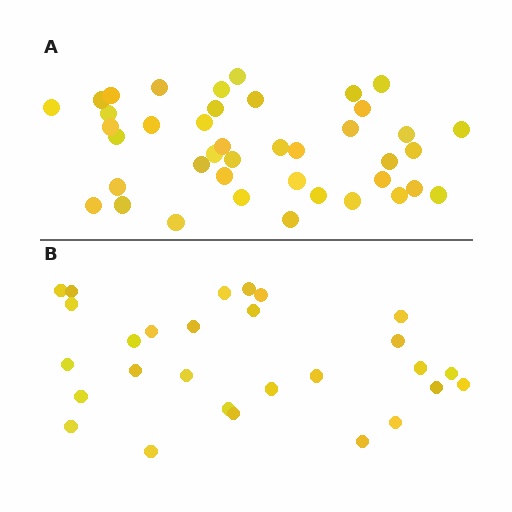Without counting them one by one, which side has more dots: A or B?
Region A (the top region) has more dots.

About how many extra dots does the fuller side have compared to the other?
Region A has approximately 15 more dots than region B.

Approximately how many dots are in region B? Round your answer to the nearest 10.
About 30 dots. (The exact count is 28, which rounds to 30.)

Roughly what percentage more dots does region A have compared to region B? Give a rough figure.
About 45% more.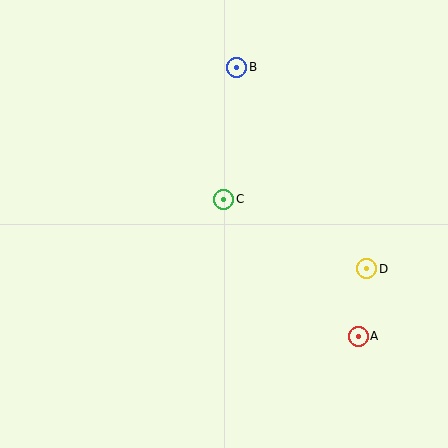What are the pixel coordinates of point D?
Point D is at (367, 269).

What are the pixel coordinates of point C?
Point C is at (224, 199).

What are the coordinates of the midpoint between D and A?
The midpoint between D and A is at (362, 302).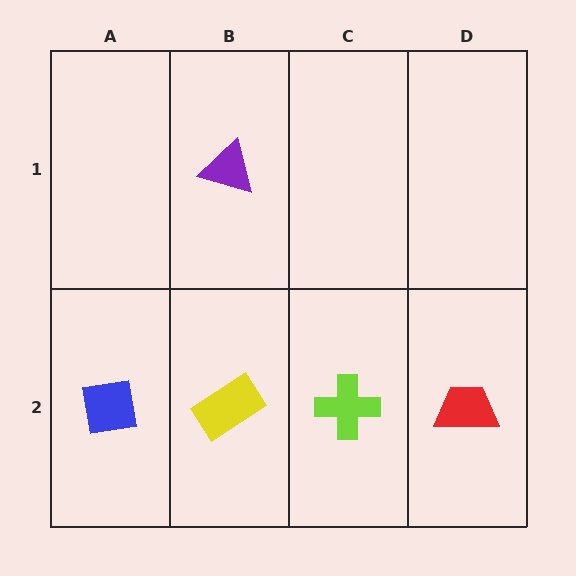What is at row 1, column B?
A purple triangle.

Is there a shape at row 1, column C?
No, that cell is empty.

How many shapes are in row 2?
4 shapes.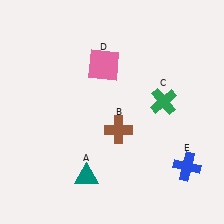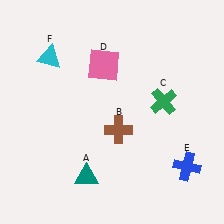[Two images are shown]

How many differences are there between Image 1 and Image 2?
There is 1 difference between the two images.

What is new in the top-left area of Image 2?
A cyan triangle (F) was added in the top-left area of Image 2.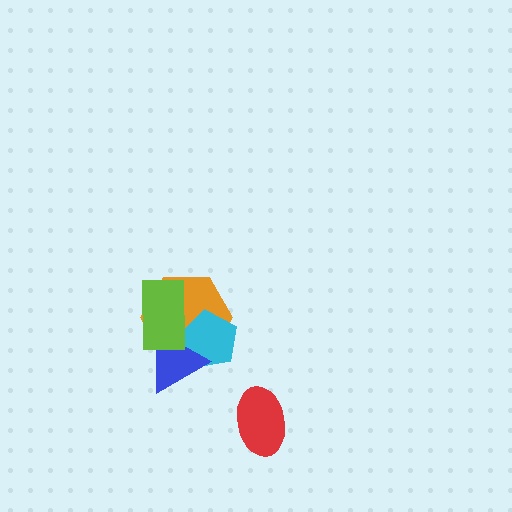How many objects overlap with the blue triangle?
3 objects overlap with the blue triangle.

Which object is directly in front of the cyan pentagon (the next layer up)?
The blue triangle is directly in front of the cyan pentagon.